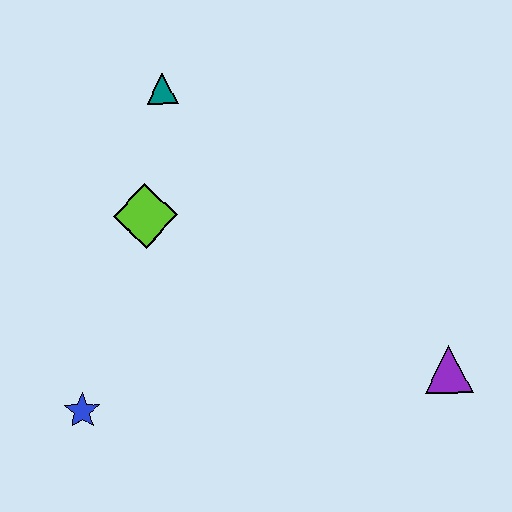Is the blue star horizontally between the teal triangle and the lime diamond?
No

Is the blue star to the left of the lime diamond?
Yes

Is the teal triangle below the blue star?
No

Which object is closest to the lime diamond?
The teal triangle is closest to the lime diamond.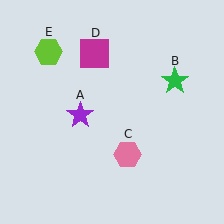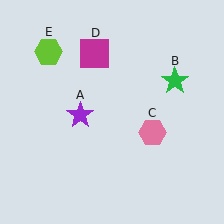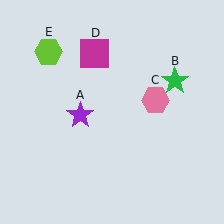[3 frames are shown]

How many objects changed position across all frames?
1 object changed position: pink hexagon (object C).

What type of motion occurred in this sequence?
The pink hexagon (object C) rotated counterclockwise around the center of the scene.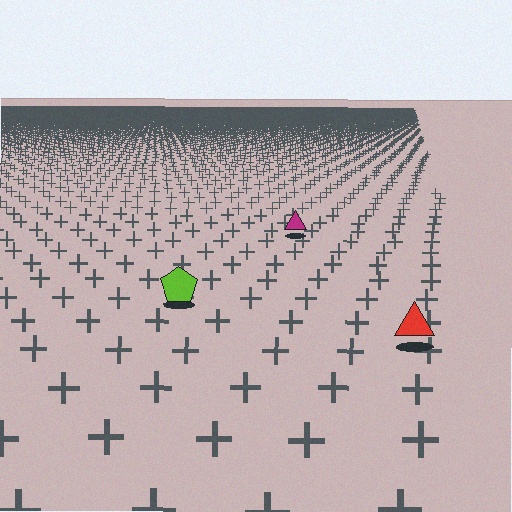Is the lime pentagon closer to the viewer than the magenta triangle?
Yes. The lime pentagon is closer — you can tell from the texture gradient: the ground texture is coarser near it.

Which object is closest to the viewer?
The red triangle is closest. The texture marks near it are larger and more spread out.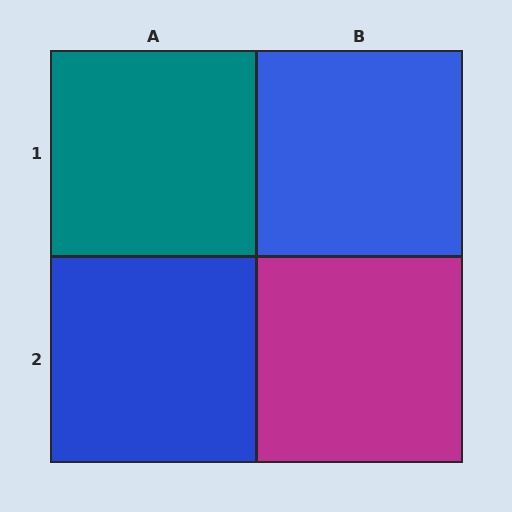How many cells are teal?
1 cell is teal.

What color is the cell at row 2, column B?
Magenta.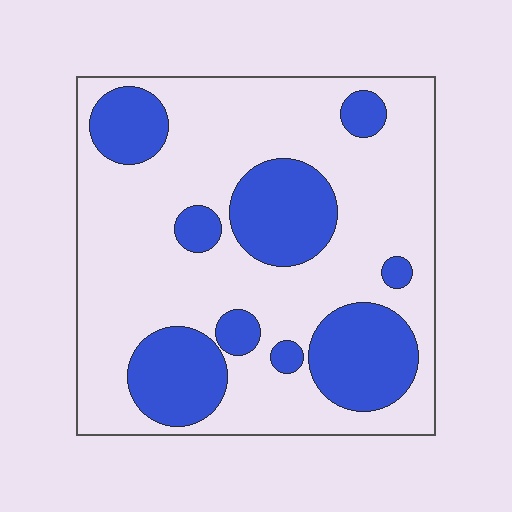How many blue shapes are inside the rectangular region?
9.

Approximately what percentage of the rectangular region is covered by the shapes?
Approximately 30%.